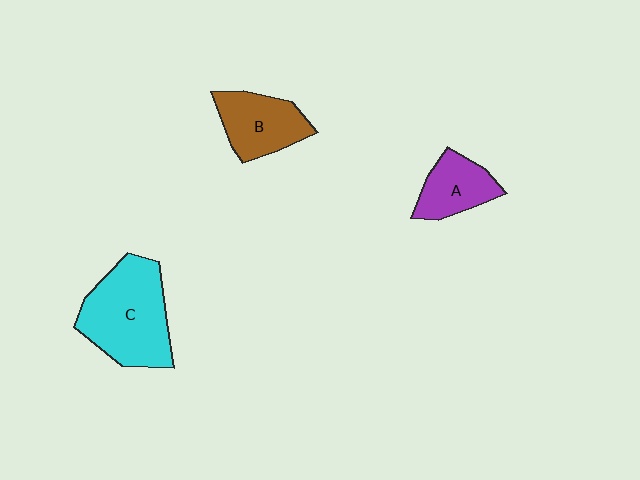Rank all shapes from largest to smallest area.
From largest to smallest: C (cyan), B (brown), A (purple).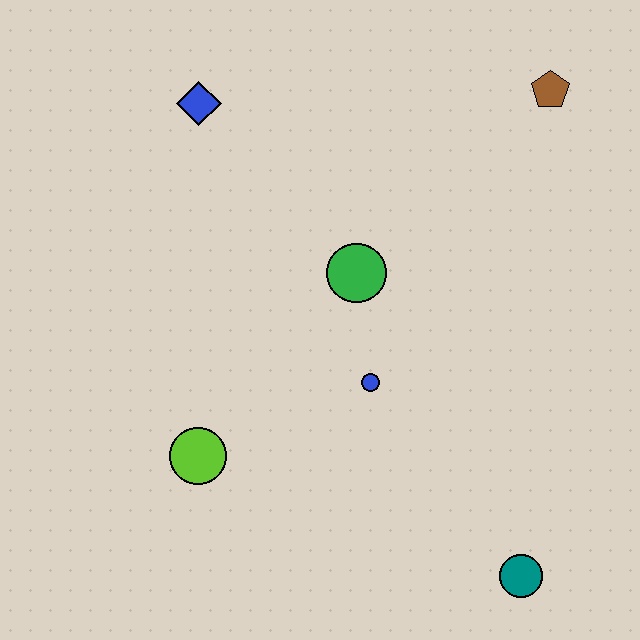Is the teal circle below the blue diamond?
Yes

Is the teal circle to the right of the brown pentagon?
No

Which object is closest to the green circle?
The blue circle is closest to the green circle.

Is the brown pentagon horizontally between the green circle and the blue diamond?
No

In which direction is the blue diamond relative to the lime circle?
The blue diamond is above the lime circle.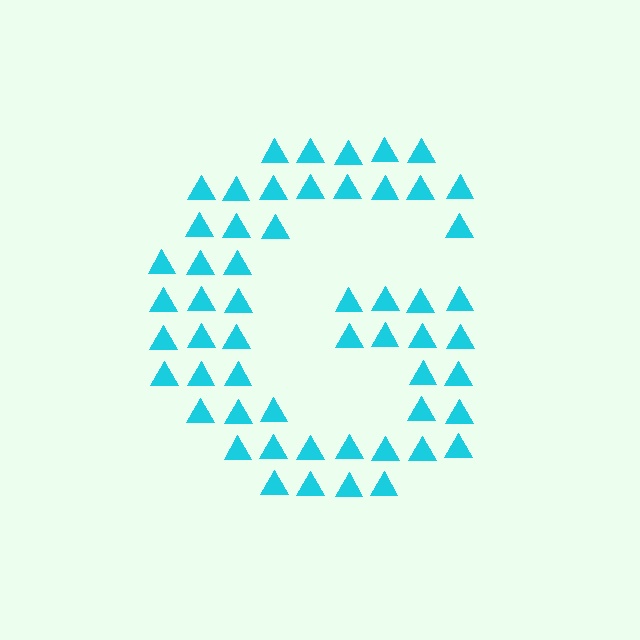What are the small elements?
The small elements are triangles.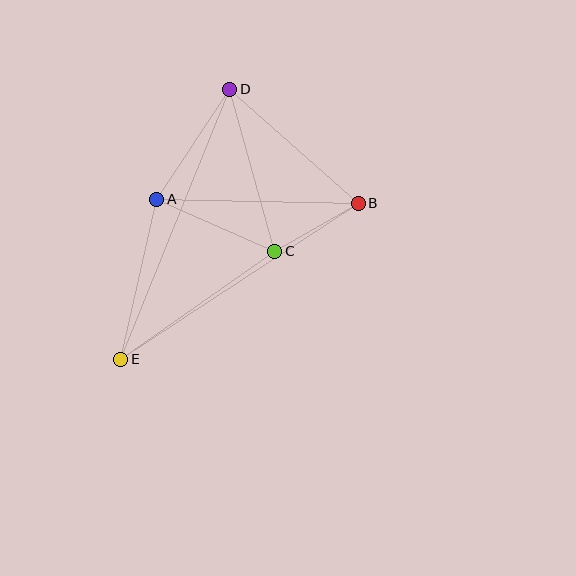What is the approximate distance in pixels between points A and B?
The distance between A and B is approximately 202 pixels.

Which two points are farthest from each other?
Points D and E are farthest from each other.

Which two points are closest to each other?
Points B and C are closest to each other.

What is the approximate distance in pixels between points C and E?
The distance between C and E is approximately 188 pixels.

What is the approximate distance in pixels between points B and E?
The distance between B and E is approximately 284 pixels.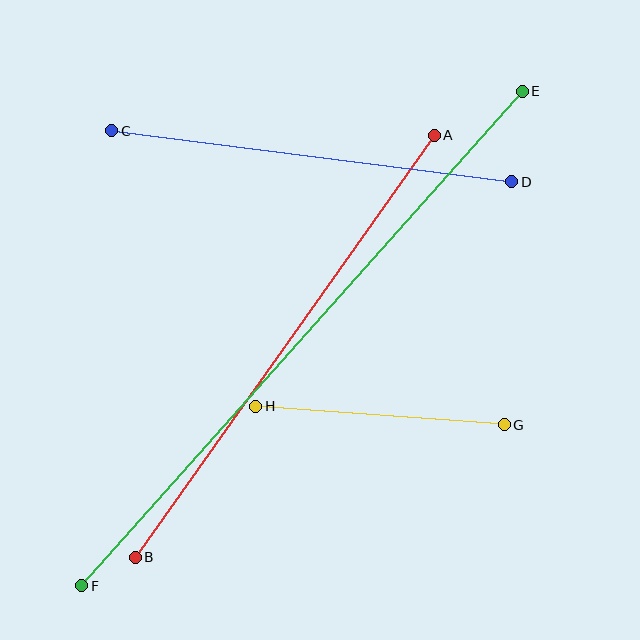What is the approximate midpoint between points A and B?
The midpoint is at approximately (285, 346) pixels.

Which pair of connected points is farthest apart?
Points E and F are farthest apart.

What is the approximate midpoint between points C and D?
The midpoint is at approximately (312, 156) pixels.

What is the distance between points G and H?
The distance is approximately 250 pixels.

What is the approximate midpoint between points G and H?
The midpoint is at approximately (380, 416) pixels.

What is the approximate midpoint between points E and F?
The midpoint is at approximately (302, 339) pixels.